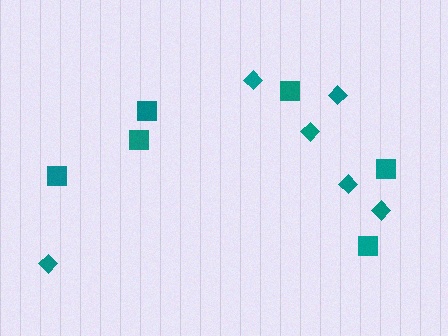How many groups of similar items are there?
There are 2 groups: one group of diamonds (6) and one group of squares (6).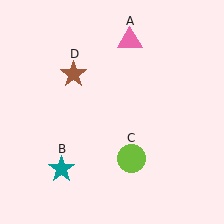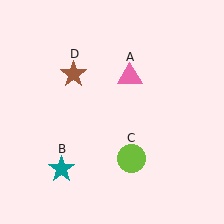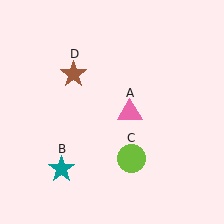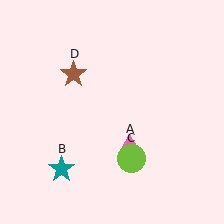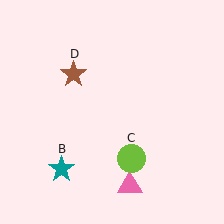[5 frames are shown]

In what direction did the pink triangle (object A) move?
The pink triangle (object A) moved down.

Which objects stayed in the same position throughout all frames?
Teal star (object B) and lime circle (object C) and brown star (object D) remained stationary.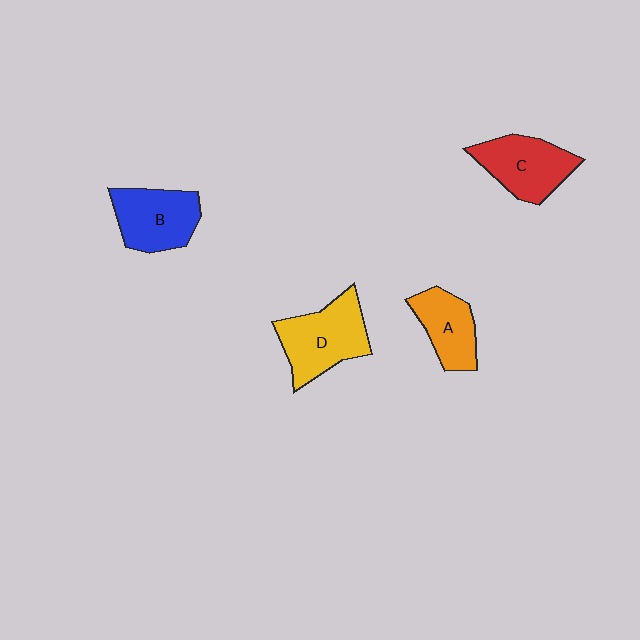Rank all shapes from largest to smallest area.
From largest to smallest: D (yellow), C (red), B (blue), A (orange).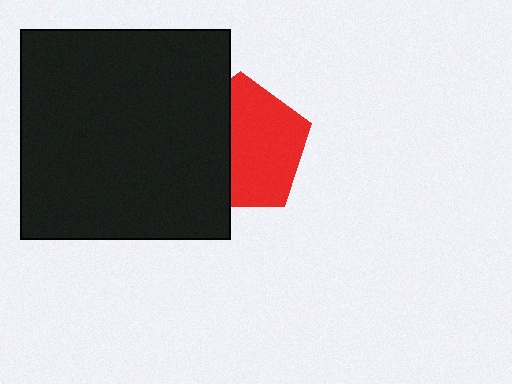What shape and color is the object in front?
The object in front is a black square.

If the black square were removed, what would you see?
You would see the complete red pentagon.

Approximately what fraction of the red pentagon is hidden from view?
Roughly 41% of the red pentagon is hidden behind the black square.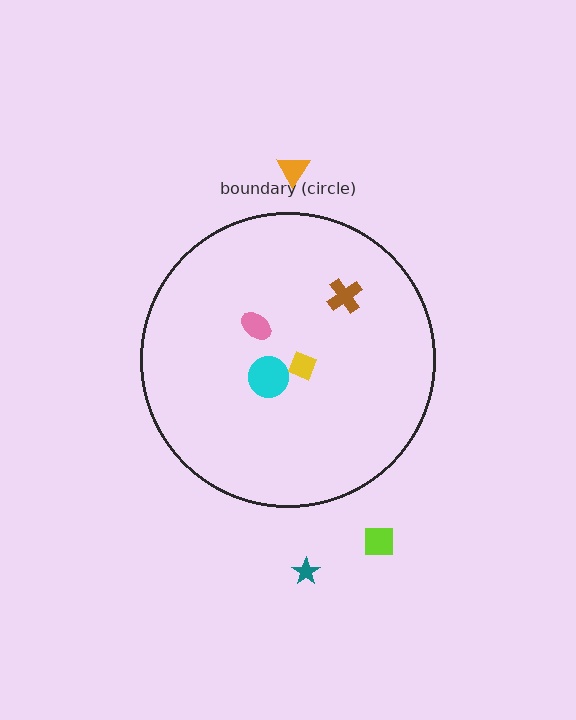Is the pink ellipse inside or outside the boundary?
Inside.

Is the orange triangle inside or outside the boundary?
Outside.